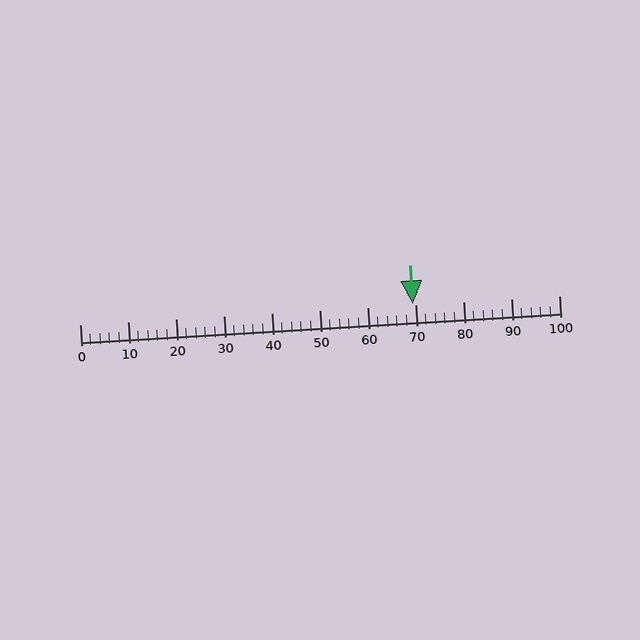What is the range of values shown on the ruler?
The ruler shows values from 0 to 100.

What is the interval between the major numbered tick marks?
The major tick marks are spaced 10 units apart.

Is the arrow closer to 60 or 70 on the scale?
The arrow is closer to 70.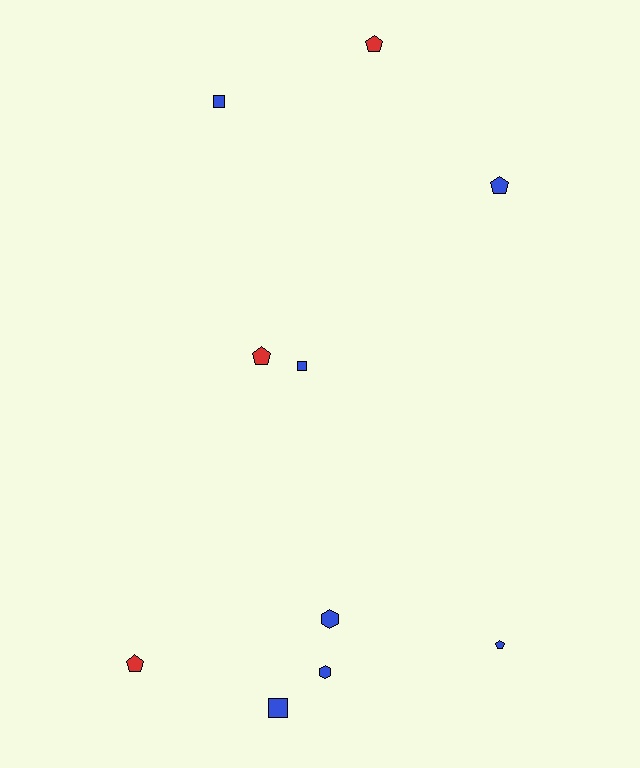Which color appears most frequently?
Blue, with 7 objects.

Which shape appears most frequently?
Pentagon, with 5 objects.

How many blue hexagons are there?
There are 2 blue hexagons.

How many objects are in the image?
There are 10 objects.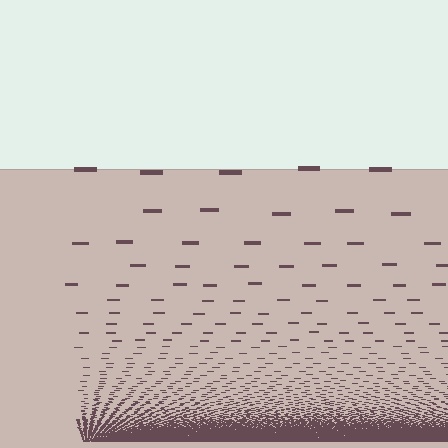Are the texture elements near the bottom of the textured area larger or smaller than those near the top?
Smaller. The gradient is inverted — elements near the bottom are smaller and denser.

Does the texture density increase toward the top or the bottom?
Density increases toward the bottom.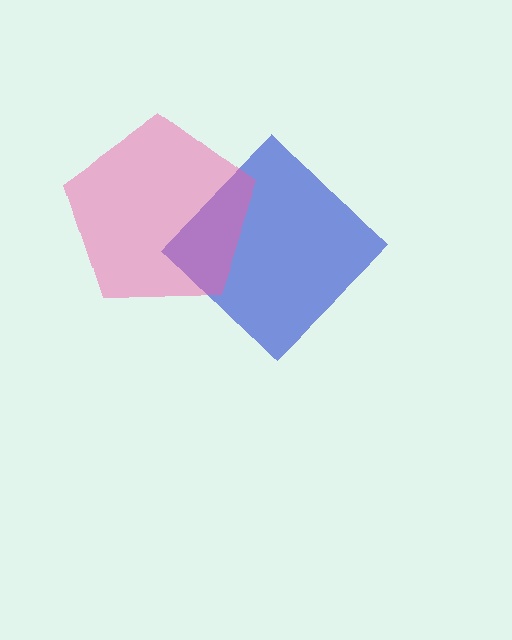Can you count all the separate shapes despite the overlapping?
Yes, there are 2 separate shapes.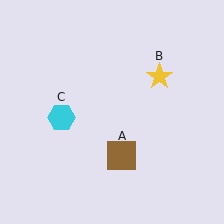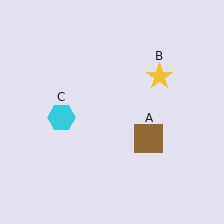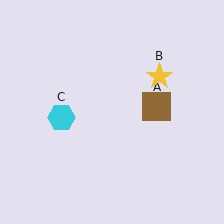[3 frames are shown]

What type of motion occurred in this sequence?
The brown square (object A) rotated counterclockwise around the center of the scene.